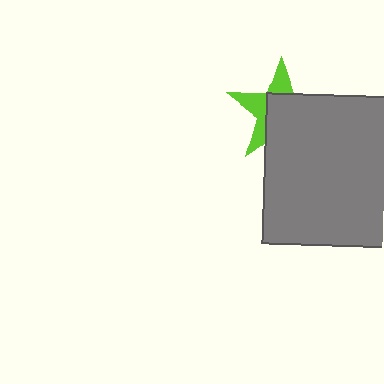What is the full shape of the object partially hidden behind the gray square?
The partially hidden object is a lime star.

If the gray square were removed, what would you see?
You would see the complete lime star.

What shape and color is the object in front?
The object in front is a gray square.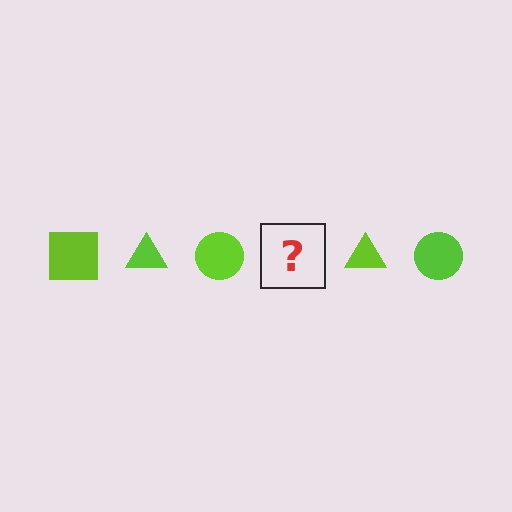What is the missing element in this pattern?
The missing element is a lime square.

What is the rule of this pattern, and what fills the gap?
The rule is that the pattern cycles through square, triangle, circle shapes in lime. The gap should be filled with a lime square.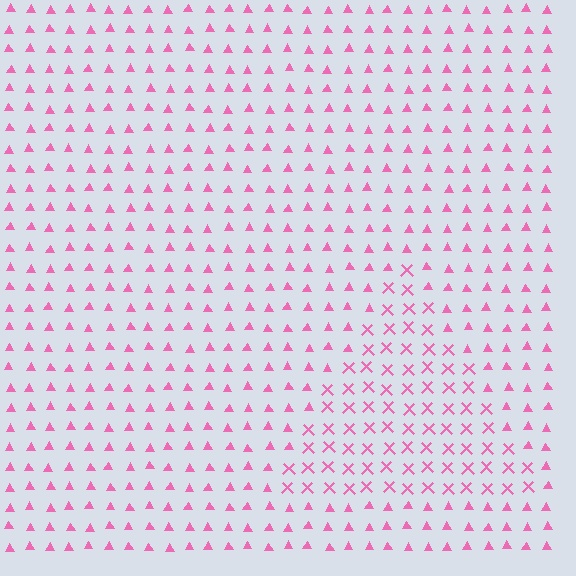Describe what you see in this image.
The image is filled with small pink elements arranged in a uniform grid. A triangle-shaped region contains X marks, while the surrounding area contains triangles. The boundary is defined purely by the change in element shape.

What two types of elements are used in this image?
The image uses X marks inside the triangle region and triangles outside it.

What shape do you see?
I see a triangle.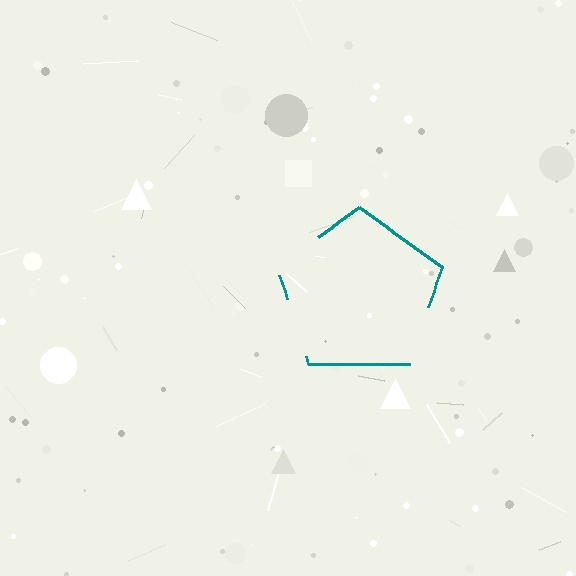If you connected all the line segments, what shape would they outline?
They would outline a pentagon.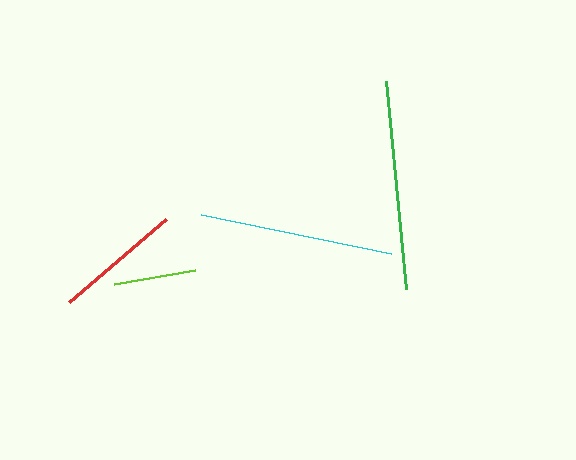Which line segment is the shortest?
The lime line is the shortest at approximately 83 pixels.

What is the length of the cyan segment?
The cyan segment is approximately 193 pixels long.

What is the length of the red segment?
The red segment is approximately 128 pixels long.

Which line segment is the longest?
The green line is the longest at approximately 209 pixels.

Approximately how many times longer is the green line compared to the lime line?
The green line is approximately 2.5 times the length of the lime line.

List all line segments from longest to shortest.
From longest to shortest: green, cyan, red, lime.